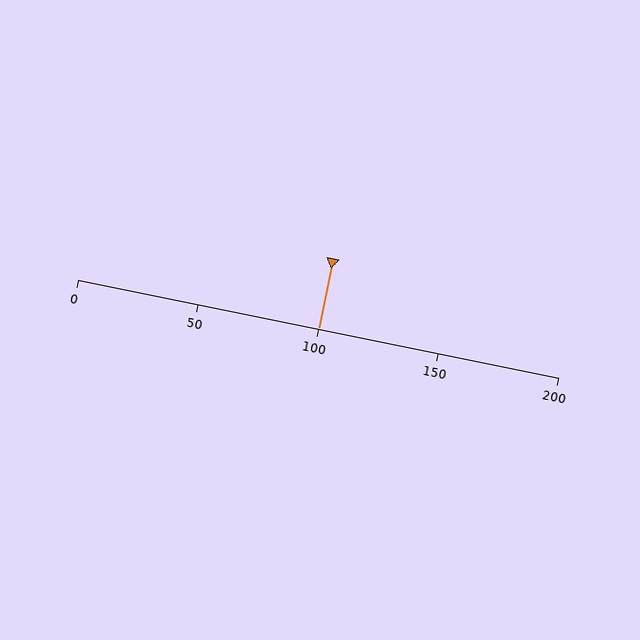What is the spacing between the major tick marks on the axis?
The major ticks are spaced 50 apart.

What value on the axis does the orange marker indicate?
The marker indicates approximately 100.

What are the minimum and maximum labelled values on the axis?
The axis runs from 0 to 200.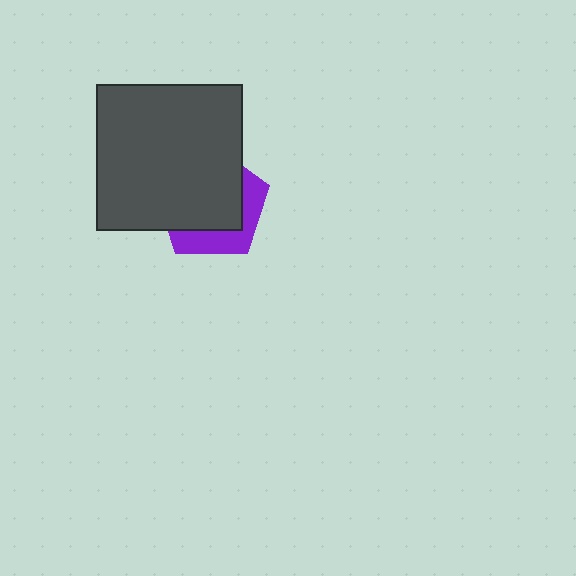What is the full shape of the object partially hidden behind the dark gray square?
The partially hidden object is a purple pentagon.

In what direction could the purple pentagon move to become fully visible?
The purple pentagon could move toward the lower-right. That would shift it out from behind the dark gray square entirely.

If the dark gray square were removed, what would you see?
You would see the complete purple pentagon.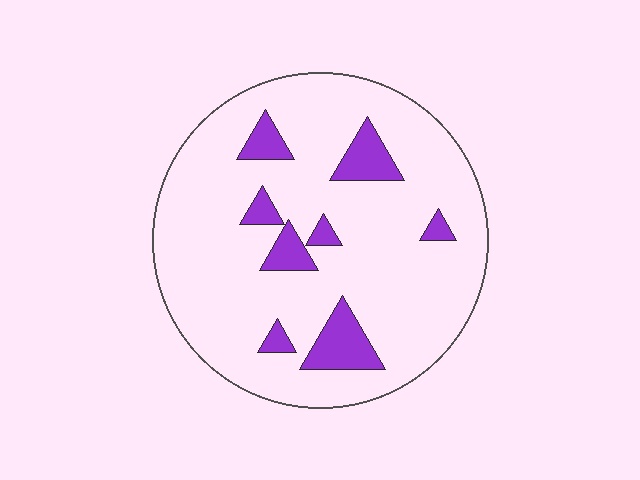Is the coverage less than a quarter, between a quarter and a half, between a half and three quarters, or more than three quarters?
Less than a quarter.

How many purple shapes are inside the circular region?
8.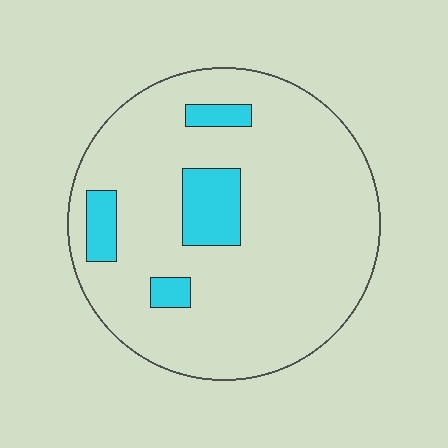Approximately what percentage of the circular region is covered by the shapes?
Approximately 10%.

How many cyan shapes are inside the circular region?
4.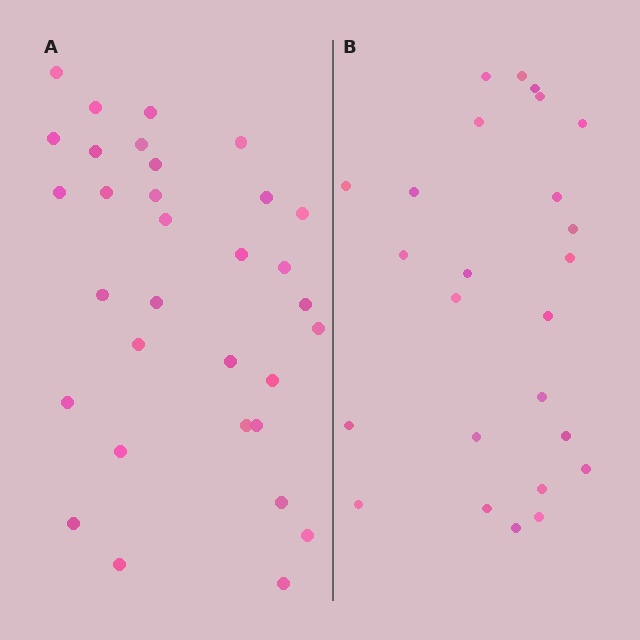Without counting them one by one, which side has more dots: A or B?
Region A (the left region) has more dots.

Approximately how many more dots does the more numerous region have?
Region A has roughly 8 or so more dots than region B.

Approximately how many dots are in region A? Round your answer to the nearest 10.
About 30 dots. (The exact count is 32, which rounds to 30.)